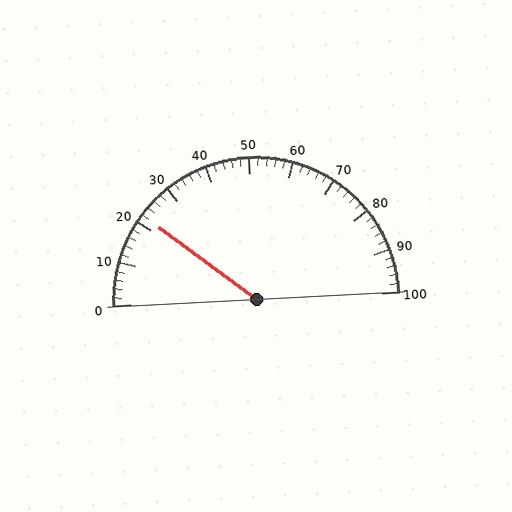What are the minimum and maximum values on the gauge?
The gauge ranges from 0 to 100.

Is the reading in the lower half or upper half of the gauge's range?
The reading is in the lower half of the range (0 to 100).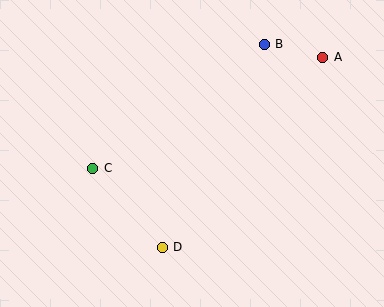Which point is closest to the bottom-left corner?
Point C is closest to the bottom-left corner.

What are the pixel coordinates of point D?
Point D is at (162, 247).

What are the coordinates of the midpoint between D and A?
The midpoint between D and A is at (243, 152).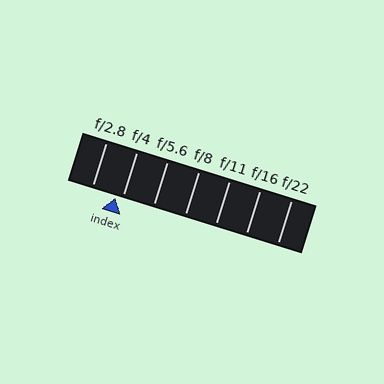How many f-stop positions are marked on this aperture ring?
There are 7 f-stop positions marked.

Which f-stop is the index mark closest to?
The index mark is closest to f/4.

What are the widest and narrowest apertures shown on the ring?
The widest aperture shown is f/2.8 and the narrowest is f/22.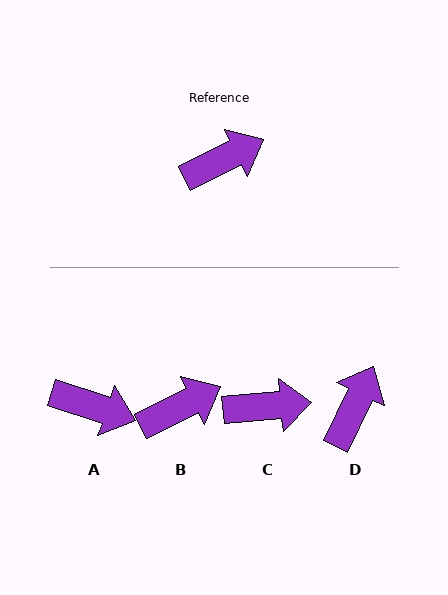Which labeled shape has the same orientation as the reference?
B.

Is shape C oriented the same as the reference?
No, it is off by about 22 degrees.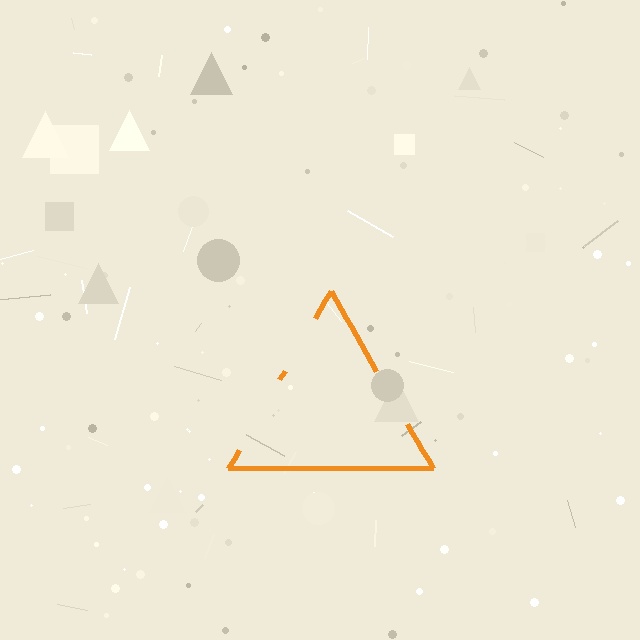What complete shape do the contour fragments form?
The contour fragments form a triangle.